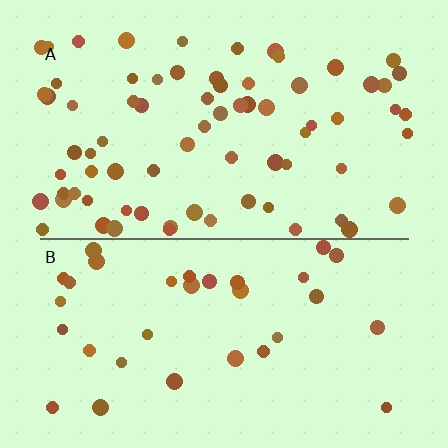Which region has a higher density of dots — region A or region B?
A (the top).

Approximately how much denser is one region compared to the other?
Approximately 2.2× — region A over region B.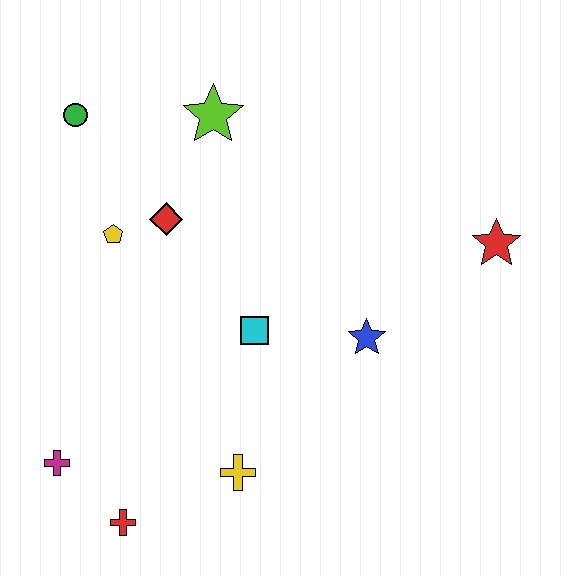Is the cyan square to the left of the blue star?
Yes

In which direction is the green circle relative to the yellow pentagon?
The green circle is above the yellow pentagon.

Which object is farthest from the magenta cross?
The red star is farthest from the magenta cross.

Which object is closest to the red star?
The blue star is closest to the red star.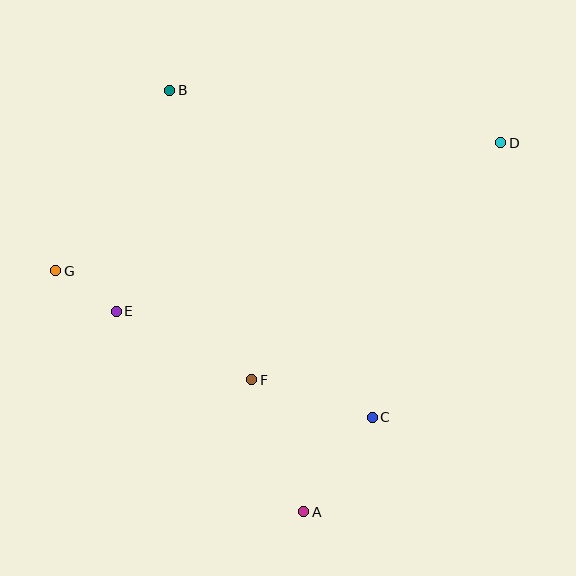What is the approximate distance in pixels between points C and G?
The distance between C and G is approximately 349 pixels.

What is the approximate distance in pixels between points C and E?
The distance between C and E is approximately 277 pixels.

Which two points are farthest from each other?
Points D and G are farthest from each other.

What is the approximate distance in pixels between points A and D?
The distance between A and D is approximately 418 pixels.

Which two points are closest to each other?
Points E and G are closest to each other.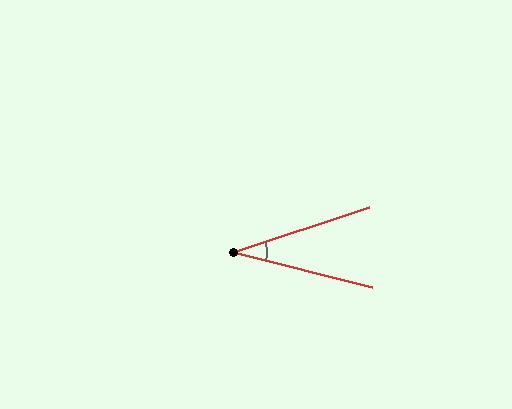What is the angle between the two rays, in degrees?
Approximately 32 degrees.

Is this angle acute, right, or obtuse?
It is acute.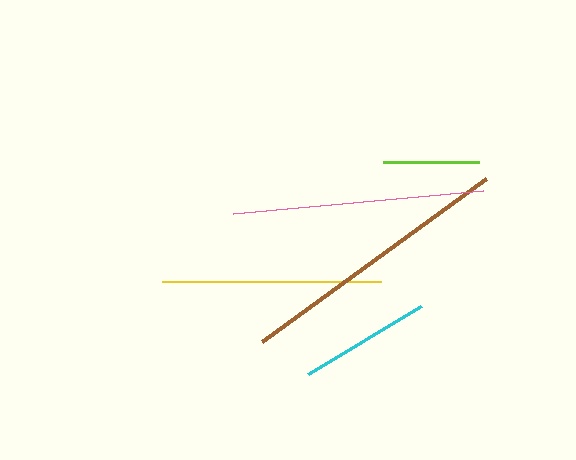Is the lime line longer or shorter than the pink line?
The pink line is longer than the lime line.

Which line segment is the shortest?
The lime line is the shortest at approximately 96 pixels.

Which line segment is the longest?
The brown line is the longest at approximately 277 pixels.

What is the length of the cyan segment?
The cyan segment is approximately 131 pixels long.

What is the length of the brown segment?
The brown segment is approximately 277 pixels long.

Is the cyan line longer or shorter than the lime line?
The cyan line is longer than the lime line.